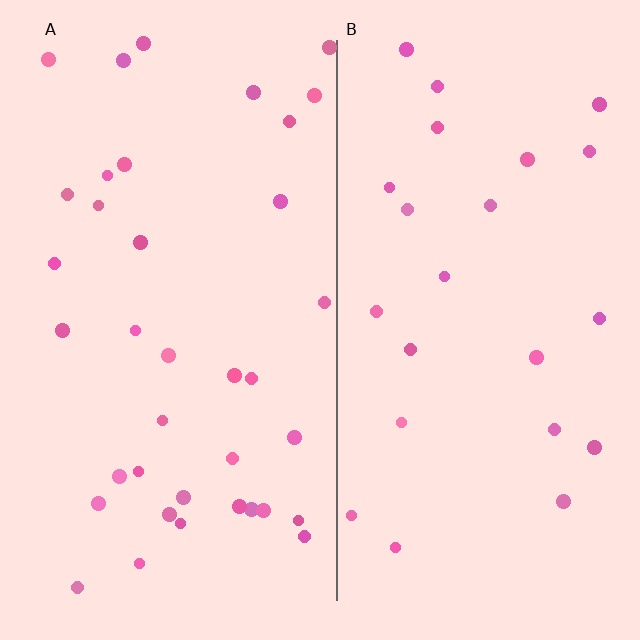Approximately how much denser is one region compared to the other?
Approximately 1.6× — region A over region B.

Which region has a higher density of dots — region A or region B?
A (the left).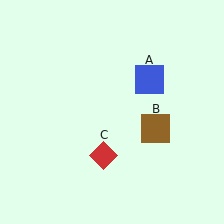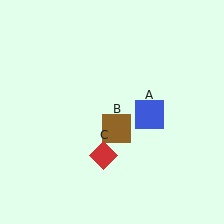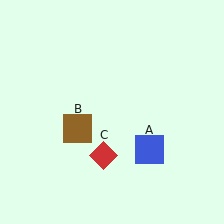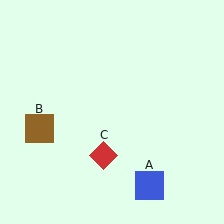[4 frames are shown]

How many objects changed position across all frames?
2 objects changed position: blue square (object A), brown square (object B).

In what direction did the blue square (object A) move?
The blue square (object A) moved down.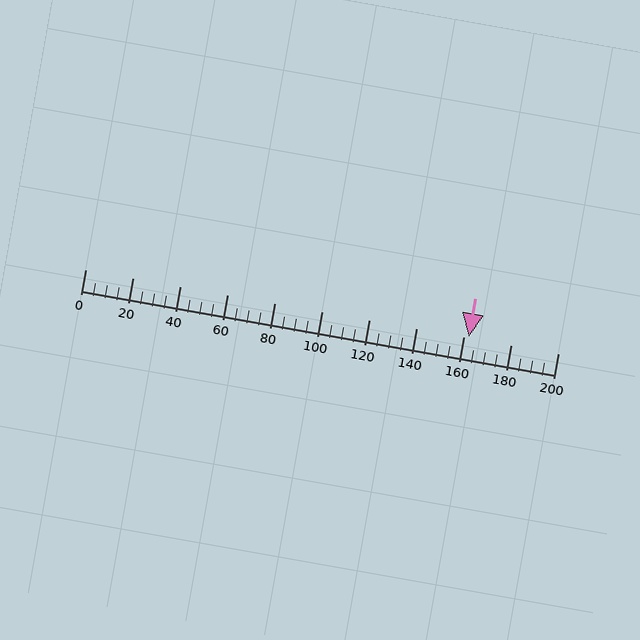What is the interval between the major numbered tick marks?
The major tick marks are spaced 20 units apart.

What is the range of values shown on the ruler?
The ruler shows values from 0 to 200.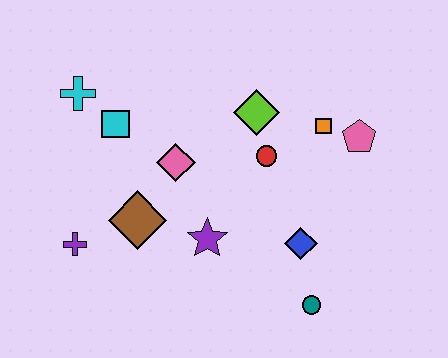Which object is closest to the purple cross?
The brown diamond is closest to the purple cross.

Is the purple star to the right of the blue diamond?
No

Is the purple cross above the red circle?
No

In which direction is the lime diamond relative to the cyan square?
The lime diamond is to the right of the cyan square.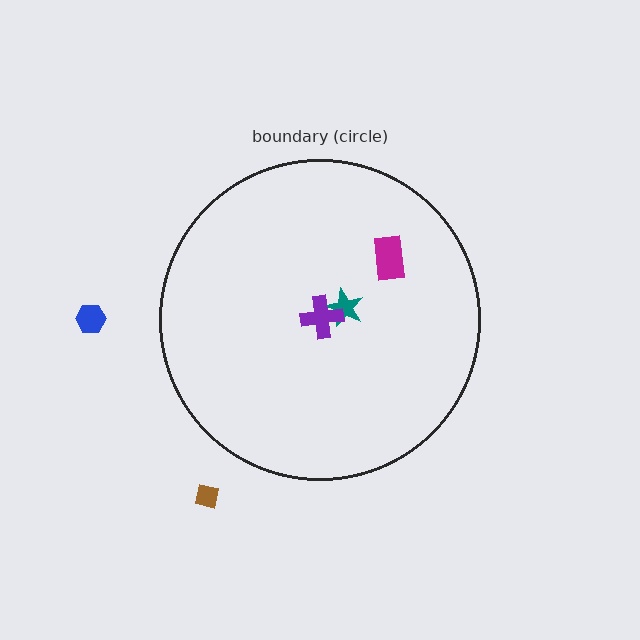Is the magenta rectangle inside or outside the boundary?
Inside.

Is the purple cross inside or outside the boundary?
Inside.